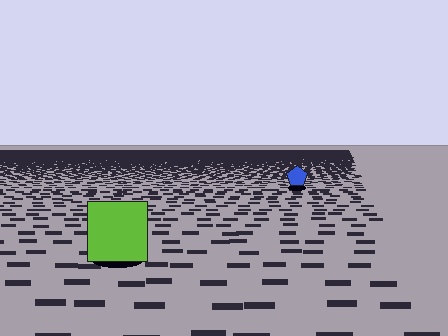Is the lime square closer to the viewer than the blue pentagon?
Yes. The lime square is closer — you can tell from the texture gradient: the ground texture is coarser near it.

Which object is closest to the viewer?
The lime square is closest. The texture marks near it are larger and more spread out.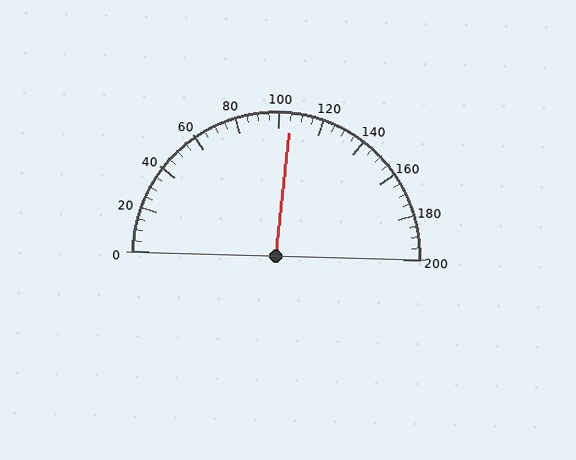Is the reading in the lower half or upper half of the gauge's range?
The reading is in the upper half of the range (0 to 200).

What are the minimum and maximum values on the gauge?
The gauge ranges from 0 to 200.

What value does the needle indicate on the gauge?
The needle indicates approximately 105.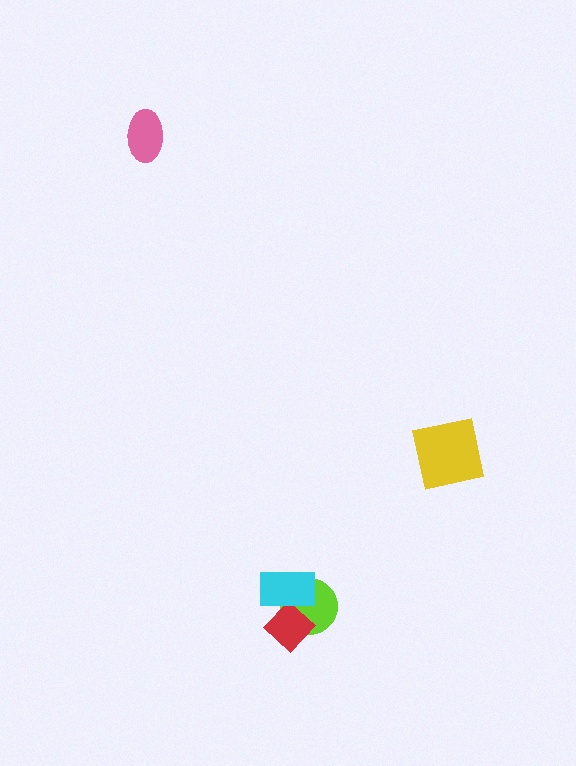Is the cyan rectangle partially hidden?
No, no other shape covers it.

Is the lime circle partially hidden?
Yes, it is partially covered by another shape.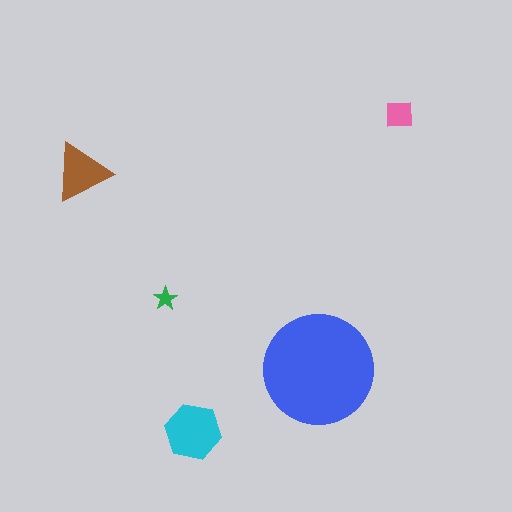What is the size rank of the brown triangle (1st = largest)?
3rd.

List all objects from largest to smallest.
The blue circle, the cyan hexagon, the brown triangle, the pink square, the green star.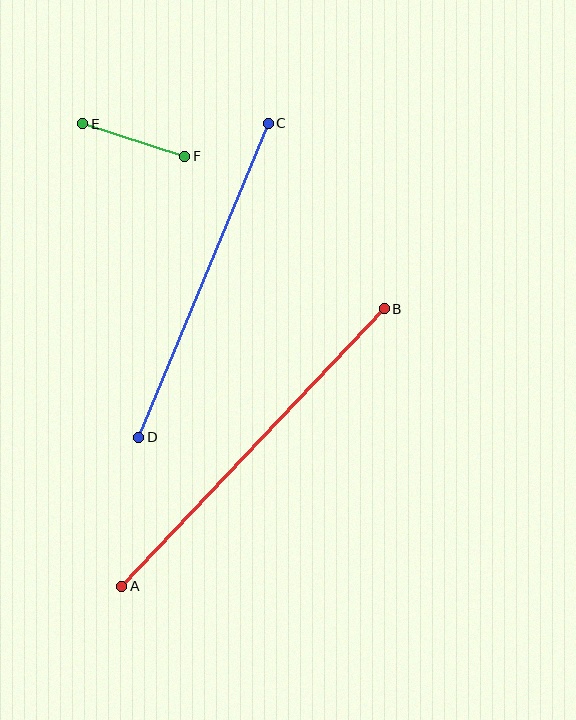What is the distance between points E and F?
The distance is approximately 107 pixels.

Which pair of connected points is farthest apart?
Points A and B are farthest apart.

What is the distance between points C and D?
The distance is approximately 339 pixels.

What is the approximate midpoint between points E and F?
The midpoint is at approximately (134, 140) pixels.